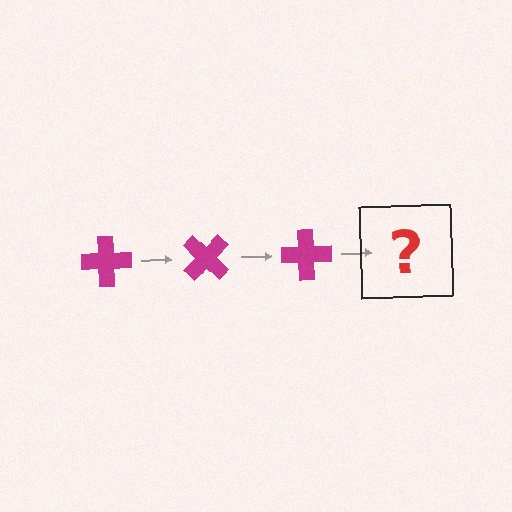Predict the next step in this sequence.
The next step is a magenta cross rotated 135 degrees.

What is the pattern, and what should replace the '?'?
The pattern is that the cross rotates 45 degrees each step. The '?' should be a magenta cross rotated 135 degrees.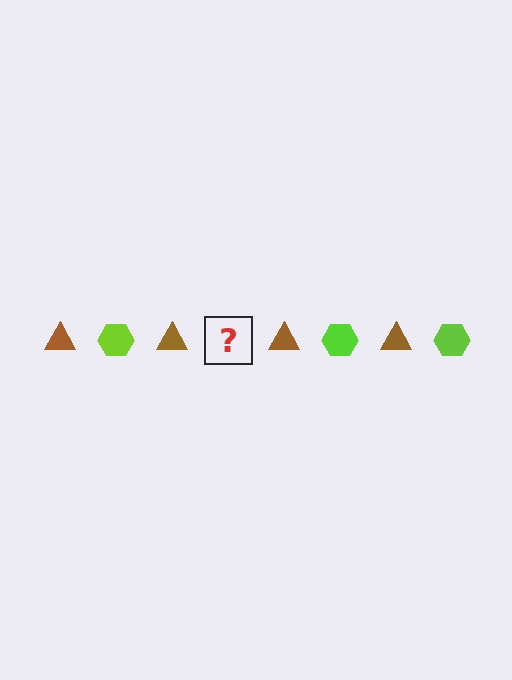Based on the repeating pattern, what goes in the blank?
The blank should be a lime hexagon.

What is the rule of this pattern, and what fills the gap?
The rule is that the pattern alternates between brown triangle and lime hexagon. The gap should be filled with a lime hexagon.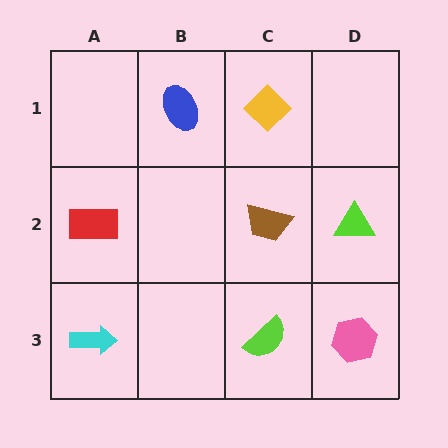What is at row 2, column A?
A red rectangle.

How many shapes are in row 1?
2 shapes.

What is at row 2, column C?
A brown trapezoid.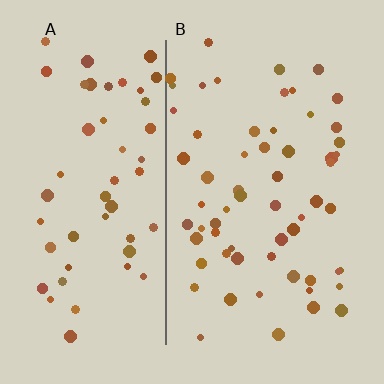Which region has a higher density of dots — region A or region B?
B (the right).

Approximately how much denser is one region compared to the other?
Approximately 1.1× — region B over region A.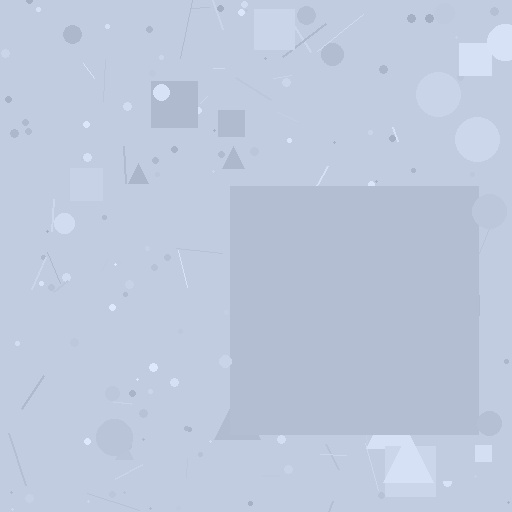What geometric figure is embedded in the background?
A square is embedded in the background.